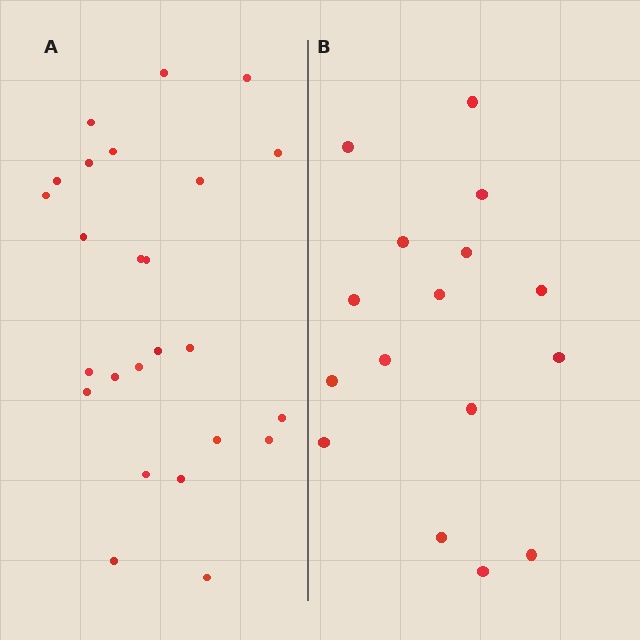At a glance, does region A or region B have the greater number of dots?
Region A (the left region) has more dots.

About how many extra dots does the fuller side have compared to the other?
Region A has roughly 8 or so more dots than region B.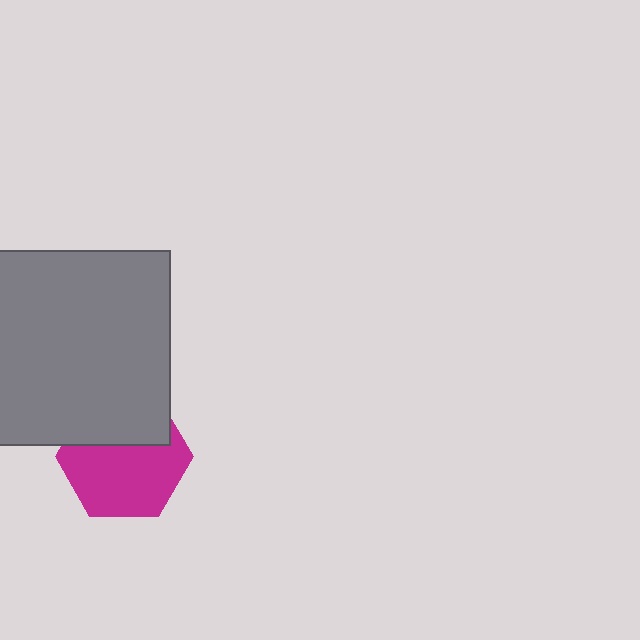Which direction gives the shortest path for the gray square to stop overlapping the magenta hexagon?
Moving up gives the shortest separation.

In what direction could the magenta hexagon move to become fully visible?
The magenta hexagon could move down. That would shift it out from behind the gray square entirely.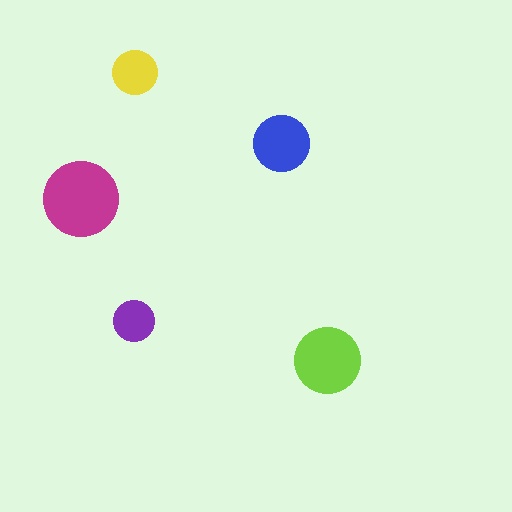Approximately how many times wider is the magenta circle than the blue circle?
About 1.5 times wider.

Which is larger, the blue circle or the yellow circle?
The blue one.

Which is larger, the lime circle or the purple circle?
The lime one.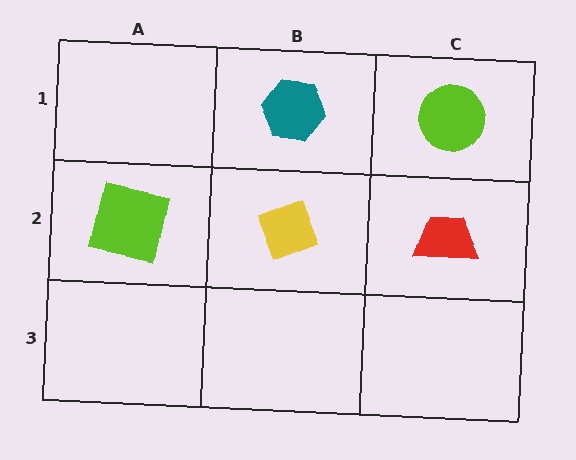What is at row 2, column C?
A red trapezoid.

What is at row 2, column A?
A lime square.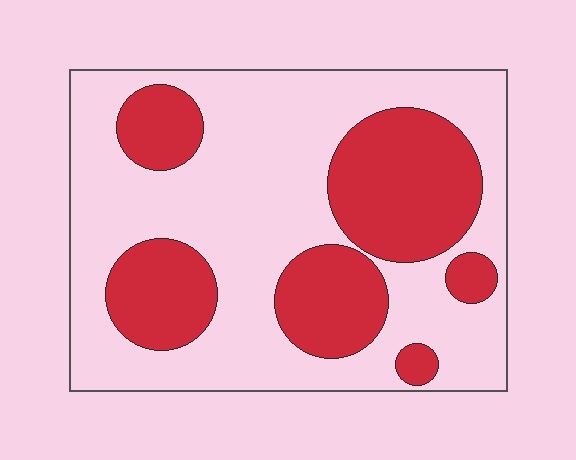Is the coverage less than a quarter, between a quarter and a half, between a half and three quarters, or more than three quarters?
Between a quarter and a half.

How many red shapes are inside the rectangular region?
6.